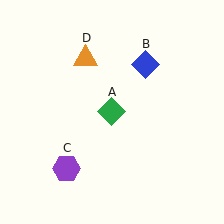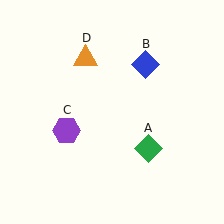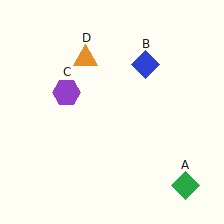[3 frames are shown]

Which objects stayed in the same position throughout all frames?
Blue diamond (object B) and orange triangle (object D) remained stationary.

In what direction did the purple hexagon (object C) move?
The purple hexagon (object C) moved up.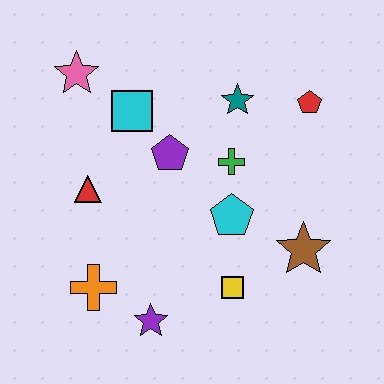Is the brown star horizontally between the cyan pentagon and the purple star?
No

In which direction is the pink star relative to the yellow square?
The pink star is above the yellow square.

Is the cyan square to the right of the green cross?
No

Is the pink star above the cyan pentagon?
Yes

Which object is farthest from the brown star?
The pink star is farthest from the brown star.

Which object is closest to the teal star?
The green cross is closest to the teal star.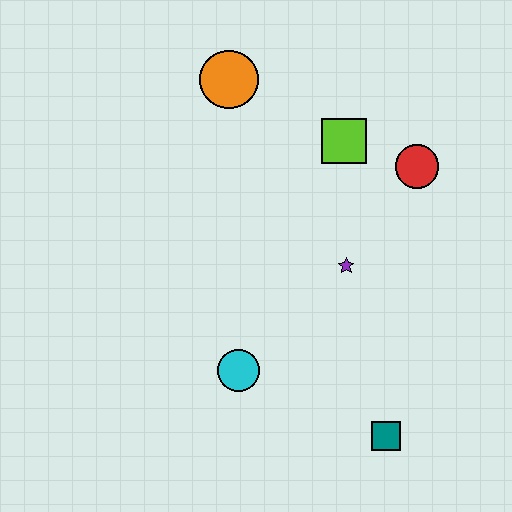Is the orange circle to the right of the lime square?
No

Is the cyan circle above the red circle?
No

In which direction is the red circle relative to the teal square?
The red circle is above the teal square.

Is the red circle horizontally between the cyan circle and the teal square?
No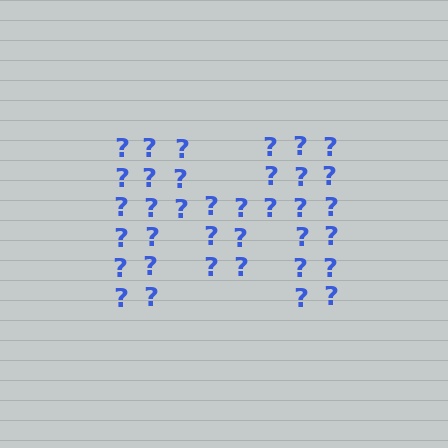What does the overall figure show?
The overall figure shows the letter M.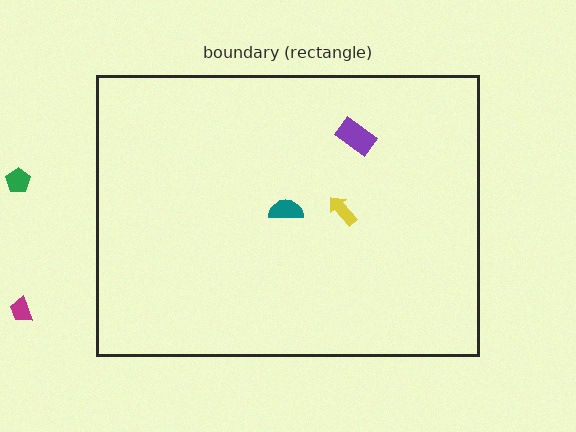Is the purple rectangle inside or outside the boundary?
Inside.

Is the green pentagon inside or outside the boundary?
Outside.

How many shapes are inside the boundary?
3 inside, 2 outside.